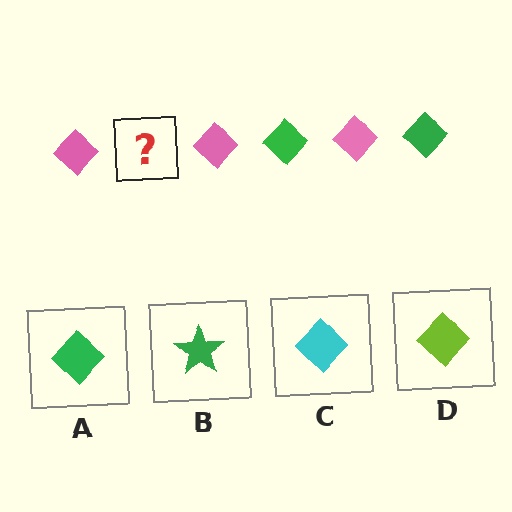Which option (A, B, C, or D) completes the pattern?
A.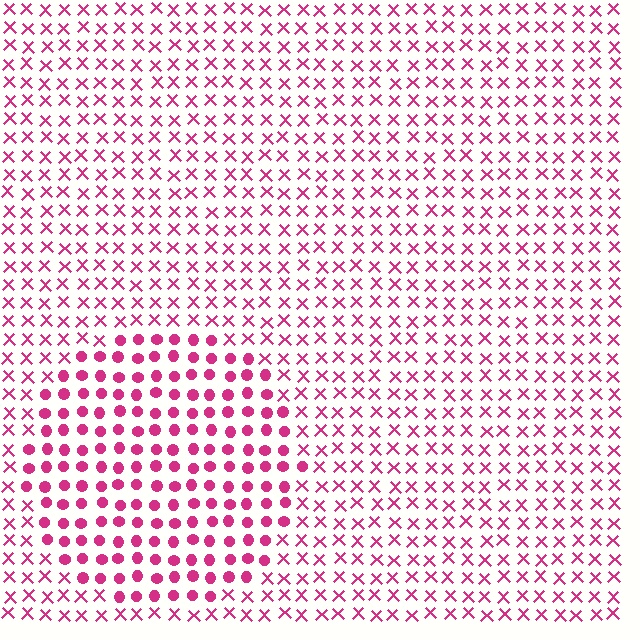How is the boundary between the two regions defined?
The boundary is defined by a change in element shape: circles inside vs. X marks outside. All elements share the same color and spacing.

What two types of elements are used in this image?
The image uses circles inside the circle region and X marks outside it.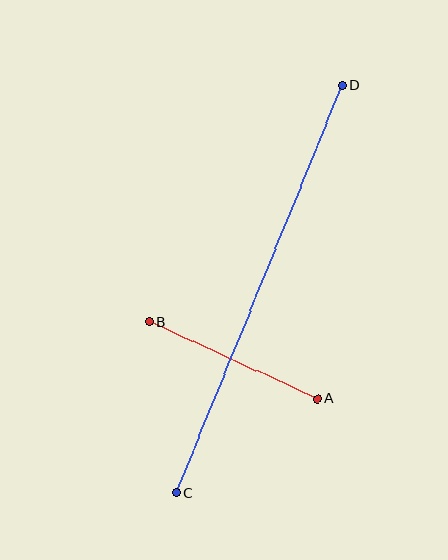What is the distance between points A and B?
The distance is approximately 185 pixels.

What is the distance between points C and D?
The distance is approximately 439 pixels.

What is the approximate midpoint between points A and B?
The midpoint is at approximately (233, 360) pixels.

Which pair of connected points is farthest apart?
Points C and D are farthest apart.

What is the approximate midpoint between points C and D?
The midpoint is at approximately (259, 289) pixels.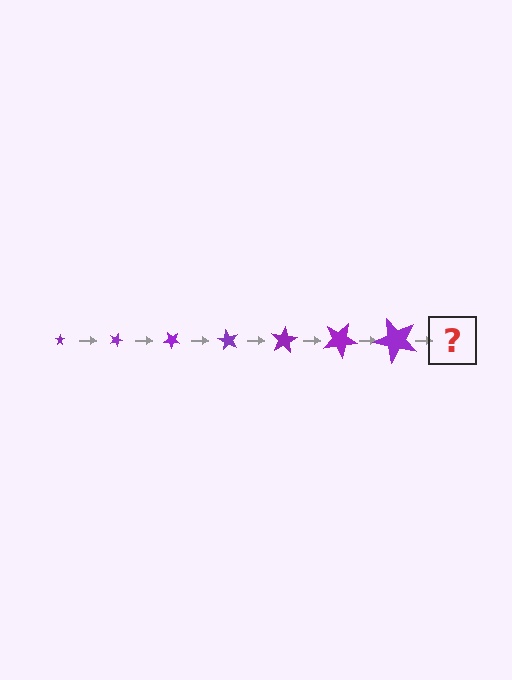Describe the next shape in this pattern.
It should be a star, larger than the previous one and rotated 140 degrees from the start.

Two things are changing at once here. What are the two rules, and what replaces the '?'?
The two rules are that the star grows larger each step and it rotates 20 degrees each step. The '?' should be a star, larger than the previous one and rotated 140 degrees from the start.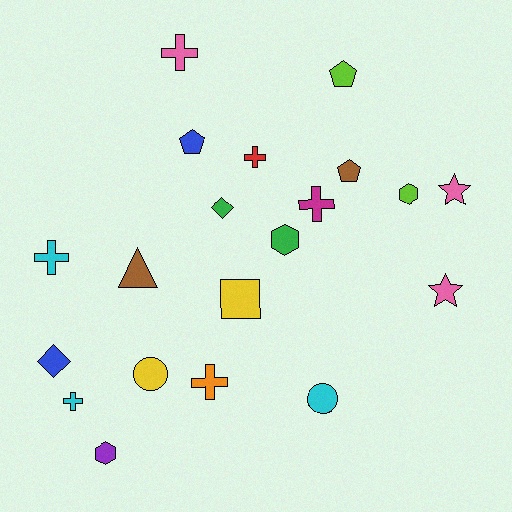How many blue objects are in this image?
There are 2 blue objects.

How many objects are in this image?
There are 20 objects.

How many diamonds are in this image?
There are 2 diamonds.